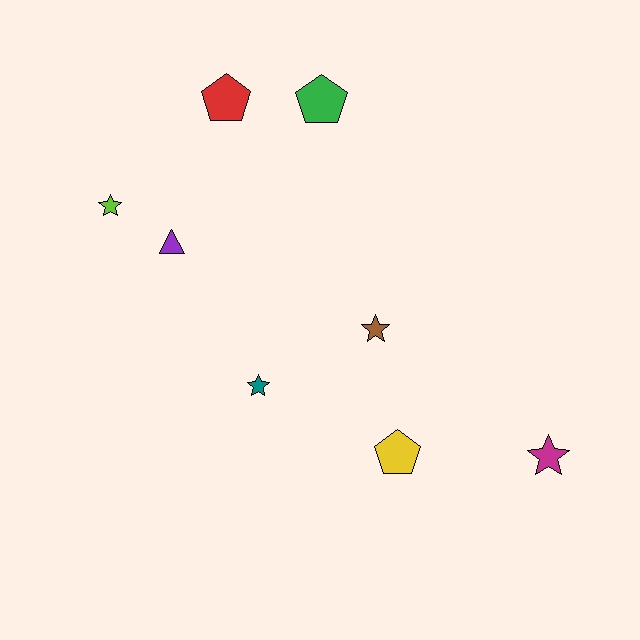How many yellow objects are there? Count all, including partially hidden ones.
There is 1 yellow object.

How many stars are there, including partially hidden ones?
There are 4 stars.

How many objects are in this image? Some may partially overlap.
There are 8 objects.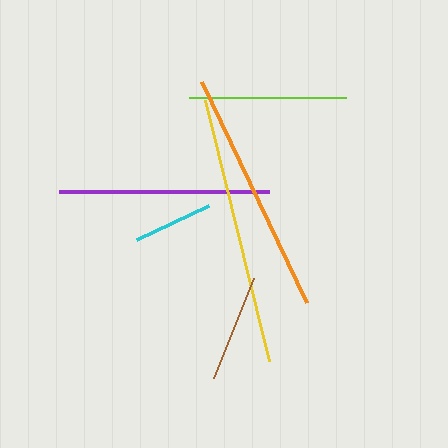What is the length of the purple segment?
The purple segment is approximately 209 pixels long.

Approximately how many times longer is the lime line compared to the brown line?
The lime line is approximately 1.5 times the length of the brown line.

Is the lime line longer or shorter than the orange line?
The orange line is longer than the lime line.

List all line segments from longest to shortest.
From longest to shortest: yellow, orange, purple, lime, brown, cyan.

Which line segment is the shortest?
The cyan line is the shortest at approximately 79 pixels.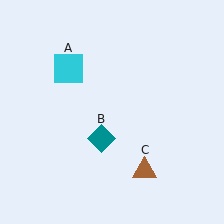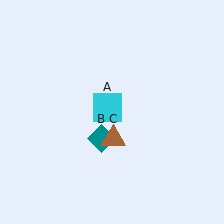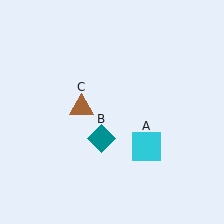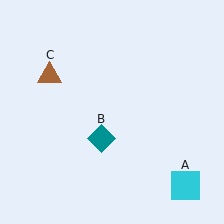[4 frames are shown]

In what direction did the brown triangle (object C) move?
The brown triangle (object C) moved up and to the left.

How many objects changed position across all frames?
2 objects changed position: cyan square (object A), brown triangle (object C).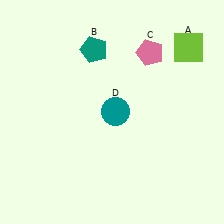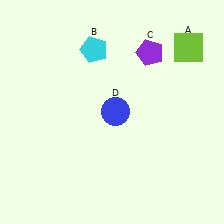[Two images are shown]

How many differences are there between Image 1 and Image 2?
There are 3 differences between the two images.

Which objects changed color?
B changed from teal to cyan. C changed from pink to purple. D changed from teal to blue.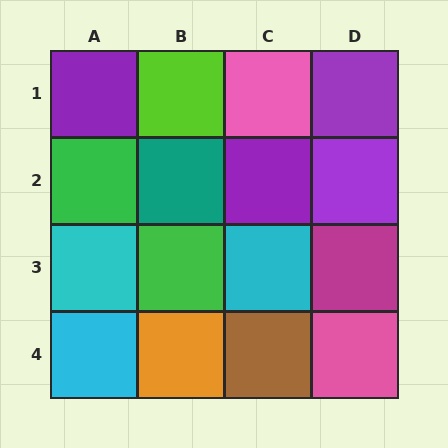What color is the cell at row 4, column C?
Brown.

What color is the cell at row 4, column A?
Cyan.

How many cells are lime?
1 cell is lime.